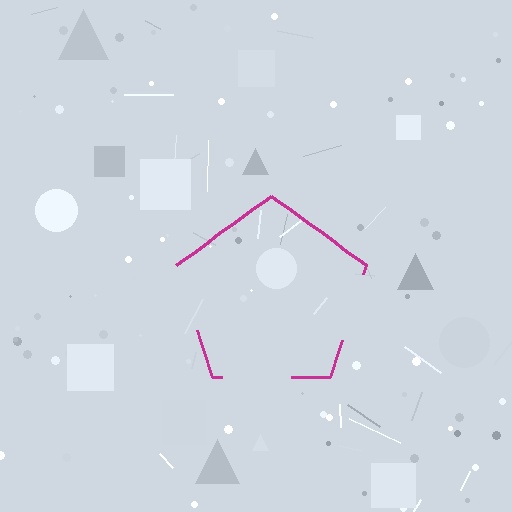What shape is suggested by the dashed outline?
The dashed outline suggests a pentagon.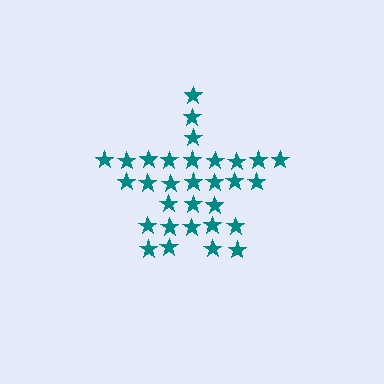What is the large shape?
The large shape is a star.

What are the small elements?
The small elements are stars.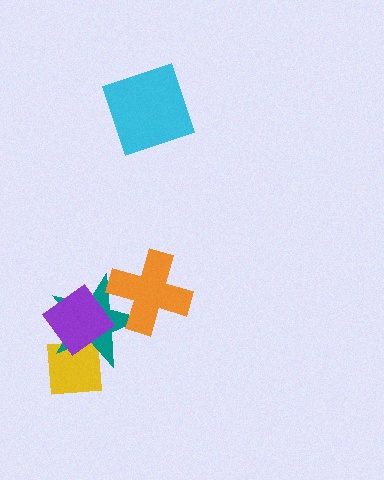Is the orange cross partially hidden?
No, no other shape covers it.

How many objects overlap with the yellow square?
2 objects overlap with the yellow square.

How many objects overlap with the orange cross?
1 object overlaps with the orange cross.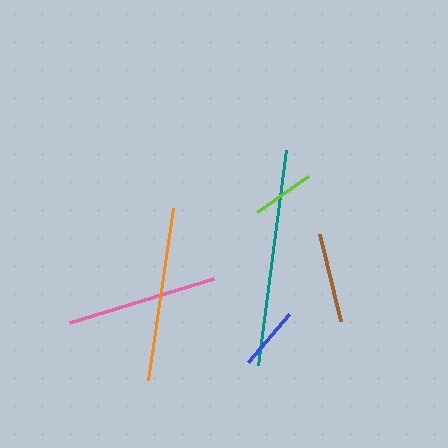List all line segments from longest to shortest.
From longest to shortest: teal, orange, pink, brown, blue, lime.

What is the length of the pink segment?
The pink segment is approximately 150 pixels long.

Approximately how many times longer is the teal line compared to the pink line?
The teal line is approximately 1.4 times the length of the pink line.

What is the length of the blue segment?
The blue segment is approximately 63 pixels long.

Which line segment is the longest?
The teal line is the longest at approximately 217 pixels.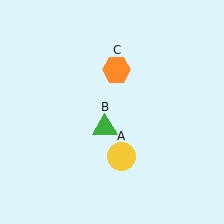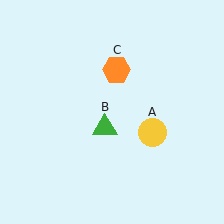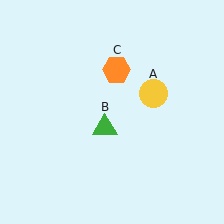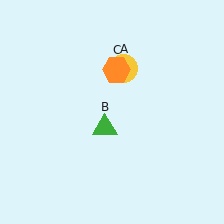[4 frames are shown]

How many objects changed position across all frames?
1 object changed position: yellow circle (object A).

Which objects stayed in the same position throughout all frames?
Green triangle (object B) and orange hexagon (object C) remained stationary.